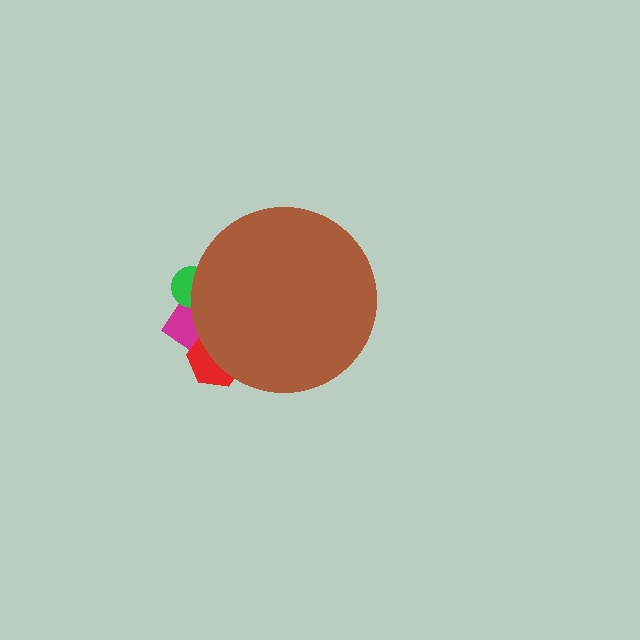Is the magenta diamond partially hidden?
Yes, the magenta diamond is partially hidden behind the brown circle.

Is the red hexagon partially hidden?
Yes, the red hexagon is partially hidden behind the brown circle.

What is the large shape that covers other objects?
A brown circle.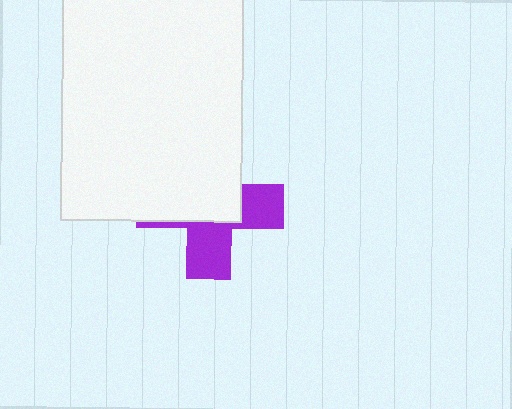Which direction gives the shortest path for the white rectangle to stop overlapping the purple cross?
Moving toward the upper-left gives the shortest separation.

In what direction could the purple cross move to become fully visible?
The purple cross could move toward the lower-right. That would shift it out from behind the white rectangle entirely.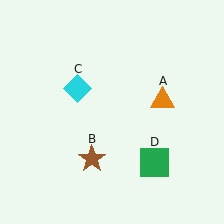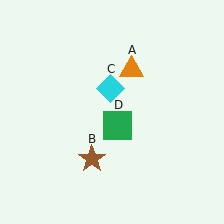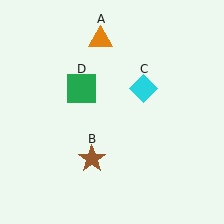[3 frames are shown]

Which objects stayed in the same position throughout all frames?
Brown star (object B) remained stationary.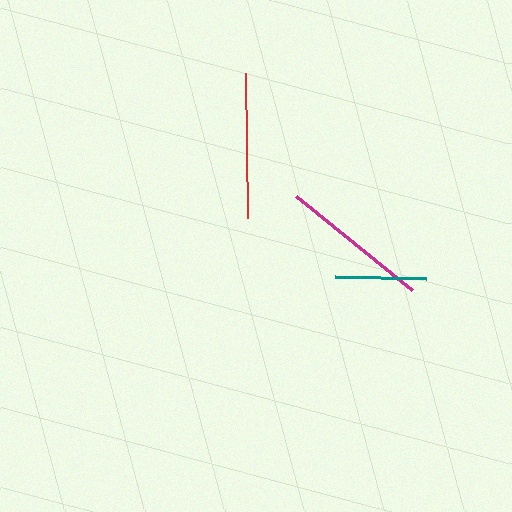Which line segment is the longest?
The magenta line is the longest at approximately 150 pixels.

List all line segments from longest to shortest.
From longest to shortest: magenta, red, teal.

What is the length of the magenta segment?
The magenta segment is approximately 150 pixels long.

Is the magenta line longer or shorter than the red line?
The magenta line is longer than the red line.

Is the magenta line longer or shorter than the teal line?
The magenta line is longer than the teal line.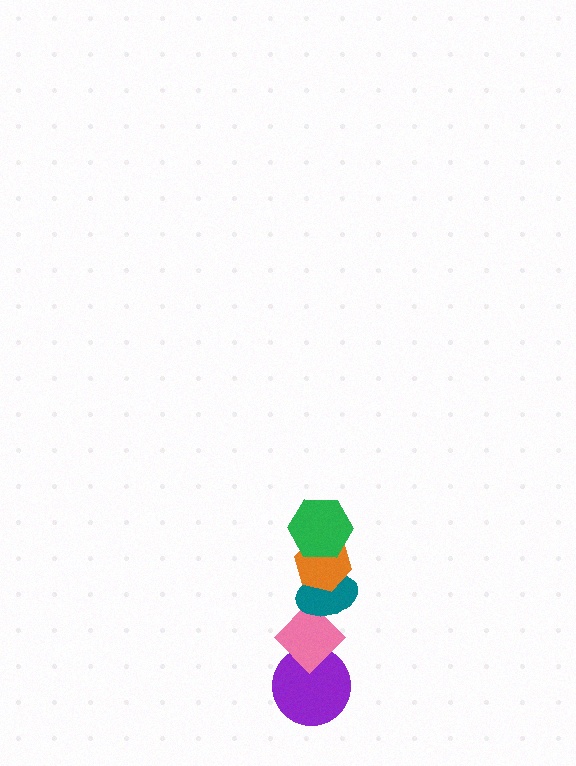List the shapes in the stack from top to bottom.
From top to bottom: the green hexagon, the orange hexagon, the teal ellipse, the pink diamond, the purple circle.